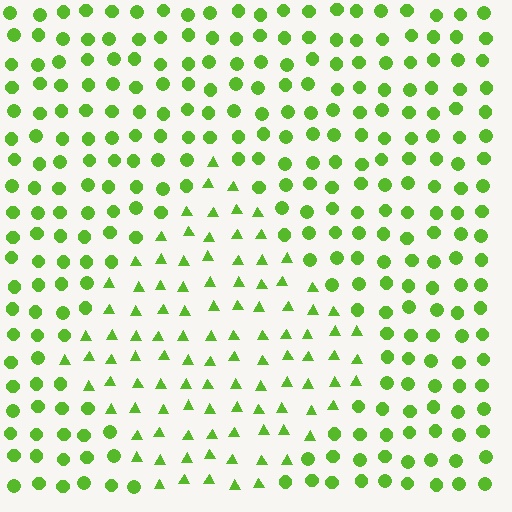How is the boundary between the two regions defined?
The boundary is defined by a change in element shape: triangles inside vs. circles outside. All elements share the same color and spacing.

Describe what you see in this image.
The image is filled with small lime elements arranged in a uniform grid. A diamond-shaped region contains triangles, while the surrounding area contains circles. The boundary is defined purely by the change in element shape.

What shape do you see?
I see a diamond.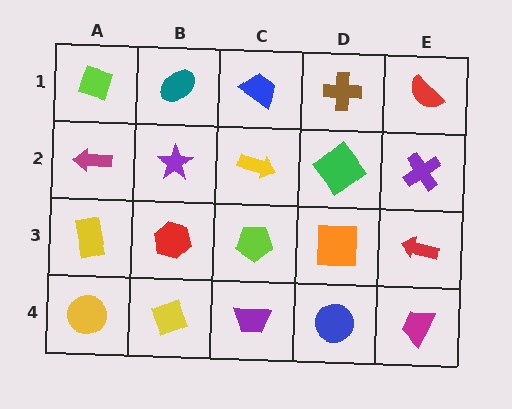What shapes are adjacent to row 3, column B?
A purple star (row 2, column B), a yellow diamond (row 4, column B), a yellow rectangle (row 3, column A), a lime pentagon (row 3, column C).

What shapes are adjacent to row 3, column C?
A yellow arrow (row 2, column C), a purple trapezoid (row 4, column C), a red hexagon (row 3, column B), an orange square (row 3, column D).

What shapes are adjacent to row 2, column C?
A blue trapezoid (row 1, column C), a lime pentagon (row 3, column C), a purple star (row 2, column B), a green diamond (row 2, column D).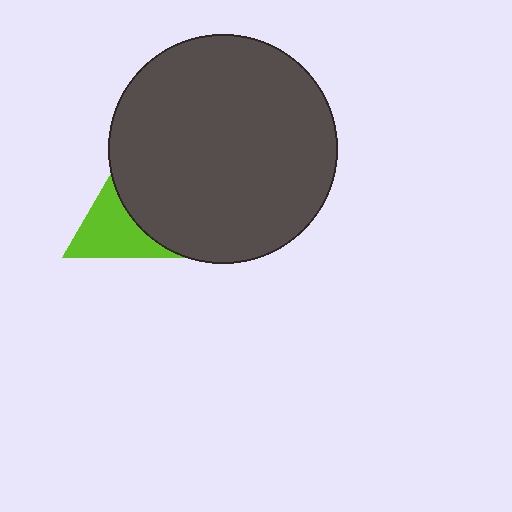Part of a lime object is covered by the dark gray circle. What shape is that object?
It is a triangle.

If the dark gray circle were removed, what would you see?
You would see the complete lime triangle.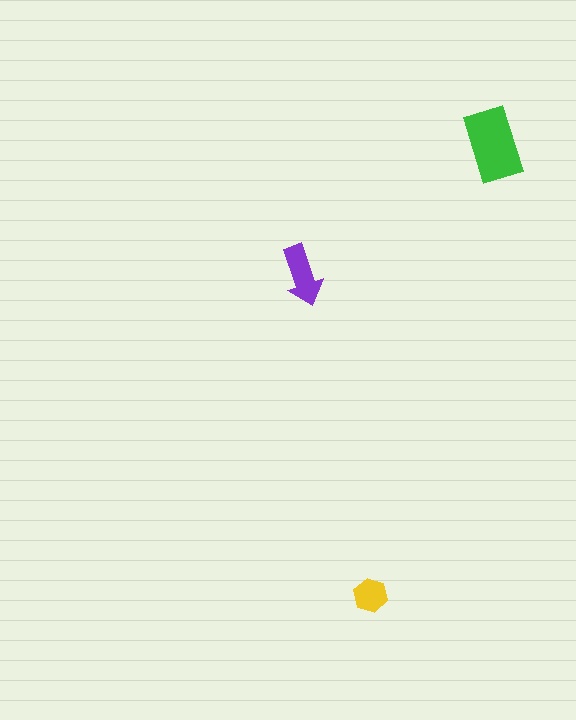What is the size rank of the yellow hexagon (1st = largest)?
3rd.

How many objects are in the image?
There are 3 objects in the image.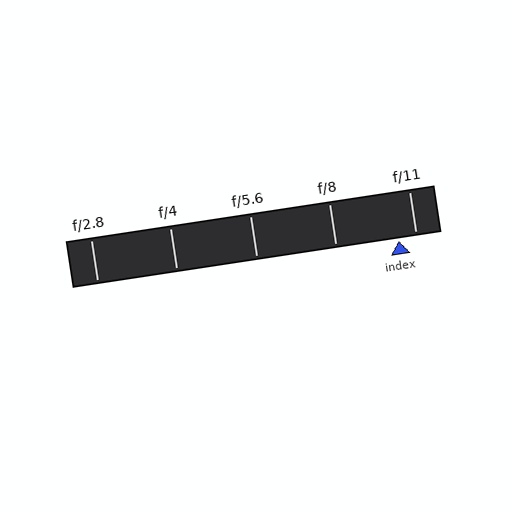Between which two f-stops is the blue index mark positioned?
The index mark is between f/8 and f/11.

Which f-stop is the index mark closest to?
The index mark is closest to f/11.